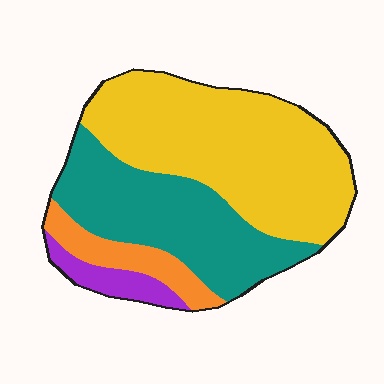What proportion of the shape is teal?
Teal covers roughly 35% of the shape.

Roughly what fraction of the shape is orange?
Orange covers around 10% of the shape.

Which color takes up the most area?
Yellow, at roughly 50%.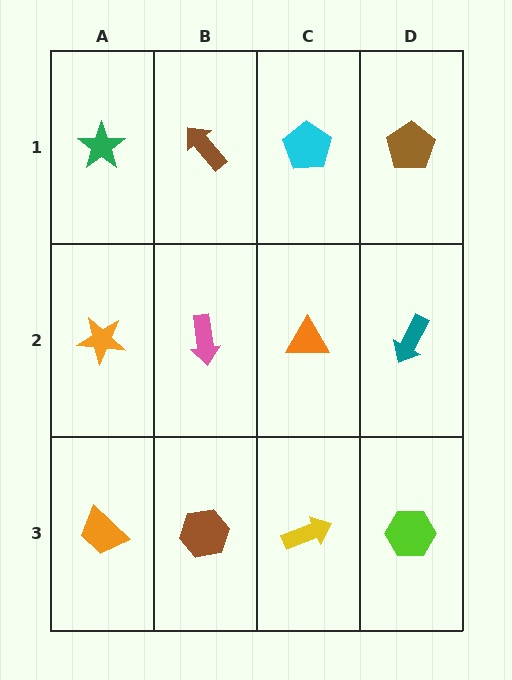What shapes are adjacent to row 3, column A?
An orange star (row 2, column A), a brown hexagon (row 3, column B).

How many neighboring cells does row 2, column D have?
3.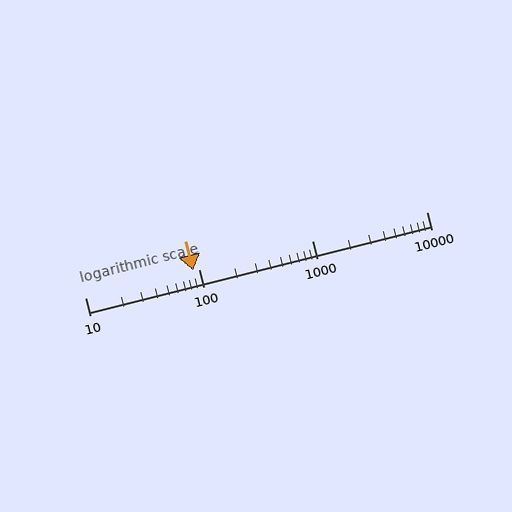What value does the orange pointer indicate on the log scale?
The pointer indicates approximately 90.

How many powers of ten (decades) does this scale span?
The scale spans 3 decades, from 10 to 10000.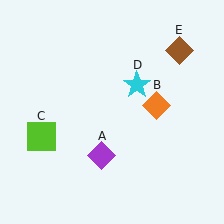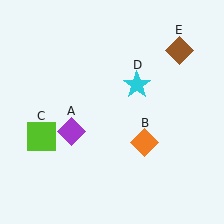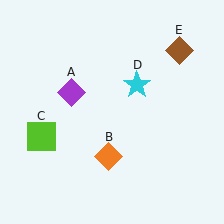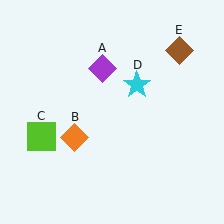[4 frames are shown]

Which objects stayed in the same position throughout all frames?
Lime square (object C) and cyan star (object D) and brown diamond (object E) remained stationary.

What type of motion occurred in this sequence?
The purple diamond (object A), orange diamond (object B) rotated clockwise around the center of the scene.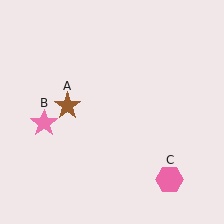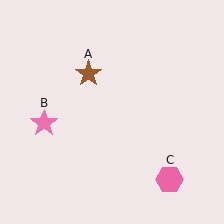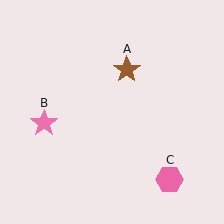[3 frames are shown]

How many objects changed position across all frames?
1 object changed position: brown star (object A).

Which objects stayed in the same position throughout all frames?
Pink star (object B) and pink hexagon (object C) remained stationary.